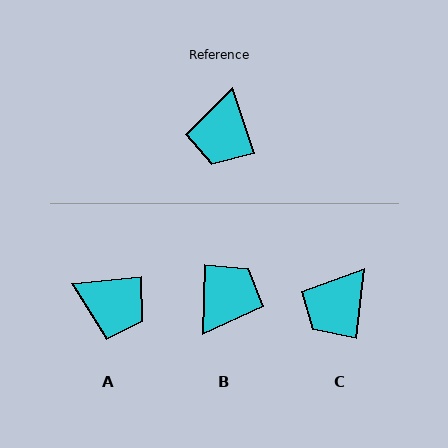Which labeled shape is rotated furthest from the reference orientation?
B, about 160 degrees away.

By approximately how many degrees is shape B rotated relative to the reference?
Approximately 160 degrees counter-clockwise.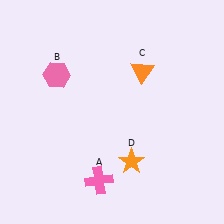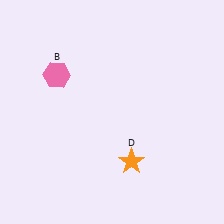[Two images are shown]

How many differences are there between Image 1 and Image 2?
There are 2 differences between the two images.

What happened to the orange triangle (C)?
The orange triangle (C) was removed in Image 2. It was in the top-right area of Image 1.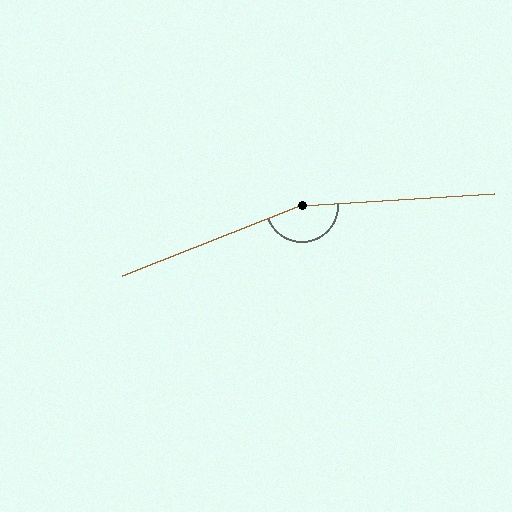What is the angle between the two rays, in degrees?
Approximately 162 degrees.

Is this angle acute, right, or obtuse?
It is obtuse.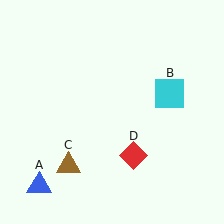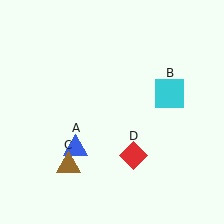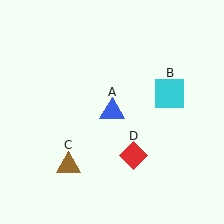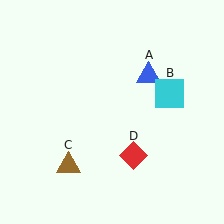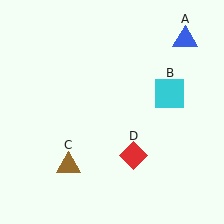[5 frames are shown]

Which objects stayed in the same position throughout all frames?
Cyan square (object B) and brown triangle (object C) and red diamond (object D) remained stationary.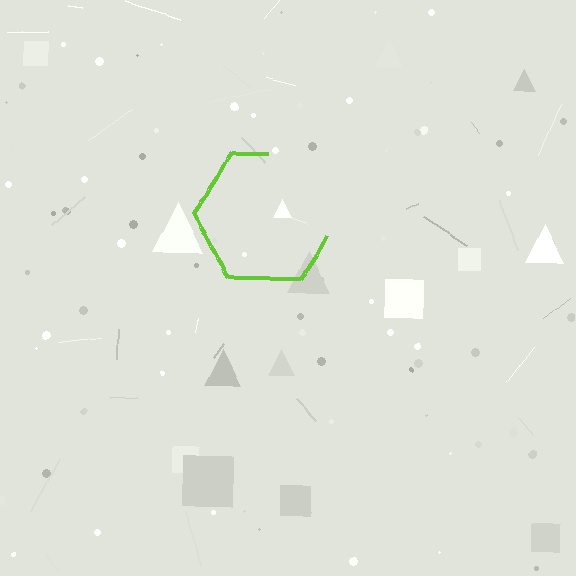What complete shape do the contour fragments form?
The contour fragments form a hexagon.